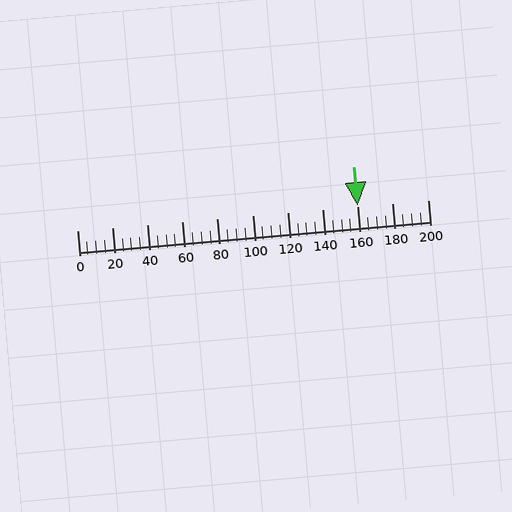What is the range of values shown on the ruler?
The ruler shows values from 0 to 200.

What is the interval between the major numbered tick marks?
The major tick marks are spaced 20 units apart.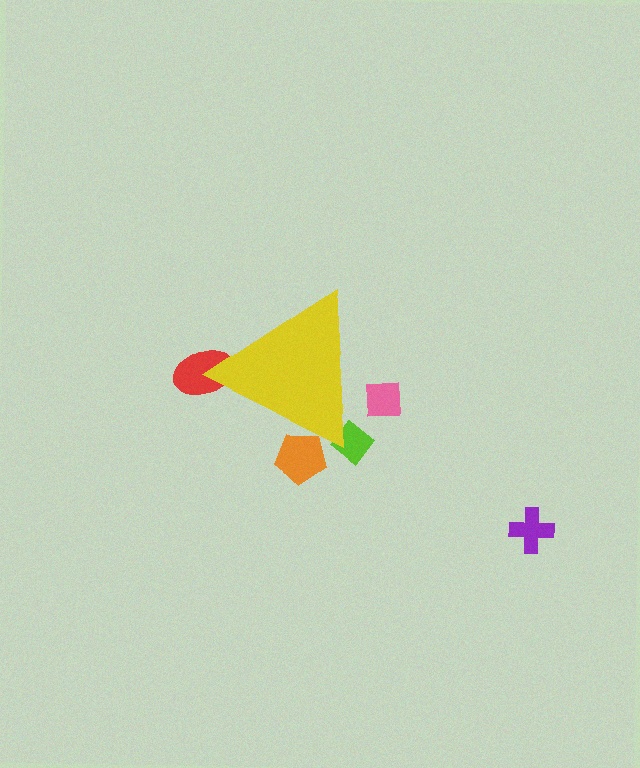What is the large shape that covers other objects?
A yellow triangle.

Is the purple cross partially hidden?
No, the purple cross is fully visible.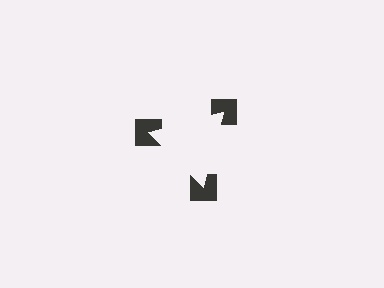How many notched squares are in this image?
There are 3 — one at each vertex of the illusory triangle.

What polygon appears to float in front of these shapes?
An illusory triangle — its edges are inferred from the aligned wedge cuts in the notched squares, not physically drawn.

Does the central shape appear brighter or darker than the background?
It typically appears slightly brighter than the background, even though no actual brightness change is drawn.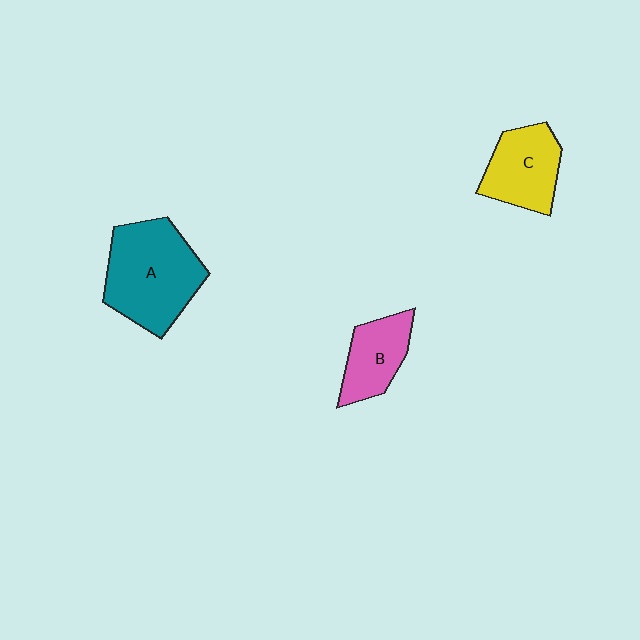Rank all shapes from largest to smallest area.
From largest to smallest: A (teal), C (yellow), B (pink).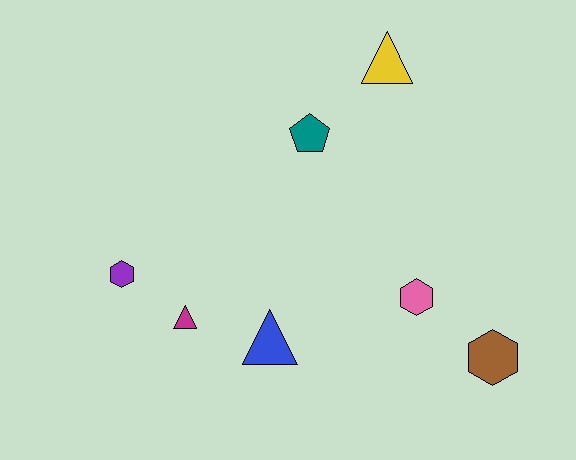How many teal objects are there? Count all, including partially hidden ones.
There is 1 teal object.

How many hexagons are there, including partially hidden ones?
There are 3 hexagons.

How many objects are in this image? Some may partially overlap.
There are 7 objects.